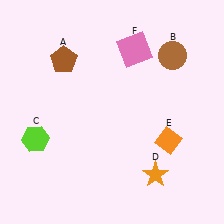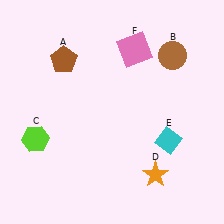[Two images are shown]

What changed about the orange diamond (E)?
In Image 1, E is orange. In Image 2, it changed to cyan.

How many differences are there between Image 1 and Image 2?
There is 1 difference between the two images.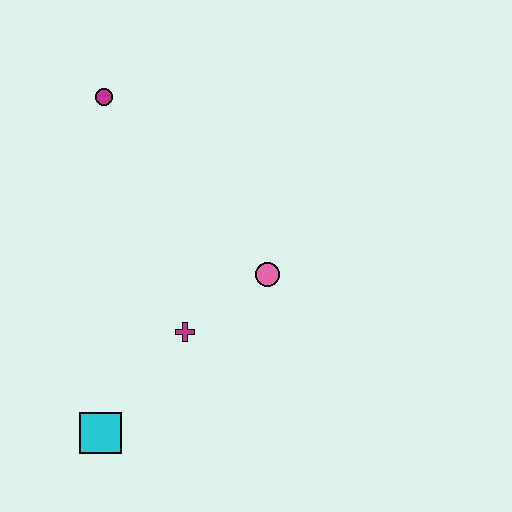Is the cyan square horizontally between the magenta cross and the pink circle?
No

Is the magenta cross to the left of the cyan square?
No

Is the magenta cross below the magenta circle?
Yes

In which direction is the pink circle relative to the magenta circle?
The pink circle is below the magenta circle.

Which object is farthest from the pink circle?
The magenta circle is farthest from the pink circle.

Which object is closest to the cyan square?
The magenta cross is closest to the cyan square.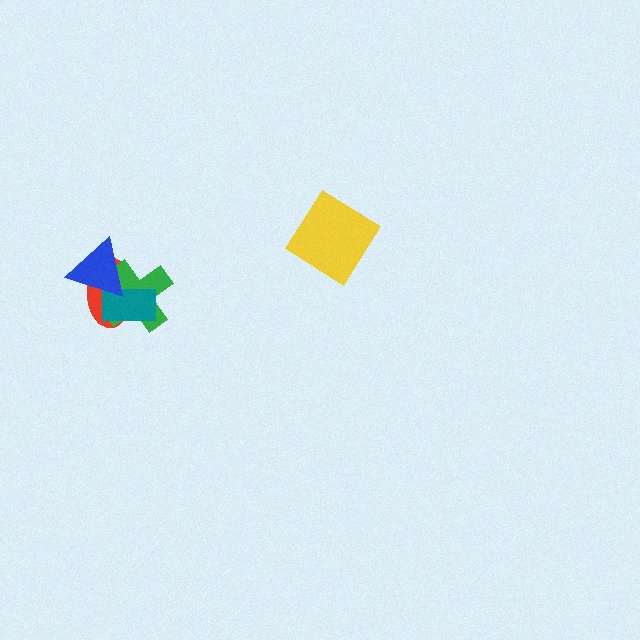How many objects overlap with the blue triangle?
3 objects overlap with the blue triangle.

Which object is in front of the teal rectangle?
The blue triangle is in front of the teal rectangle.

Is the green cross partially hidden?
Yes, it is partially covered by another shape.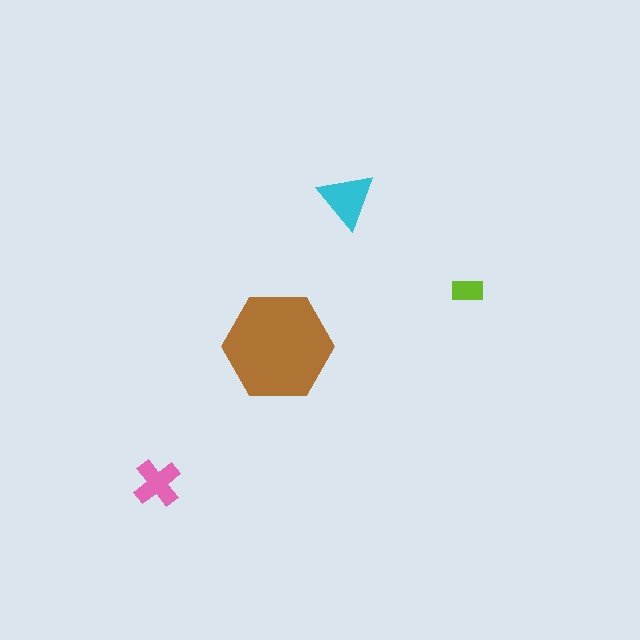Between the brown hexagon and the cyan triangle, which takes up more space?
The brown hexagon.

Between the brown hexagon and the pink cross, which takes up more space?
The brown hexagon.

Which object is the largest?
The brown hexagon.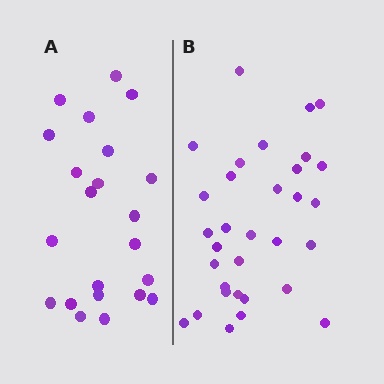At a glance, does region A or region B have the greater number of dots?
Region B (the right region) has more dots.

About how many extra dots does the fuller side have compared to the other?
Region B has roughly 10 or so more dots than region A.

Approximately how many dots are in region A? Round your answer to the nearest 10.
About 20 dots. (The exact count is 22, which rounds to 20.)